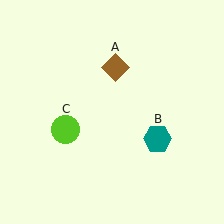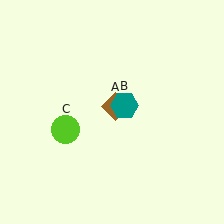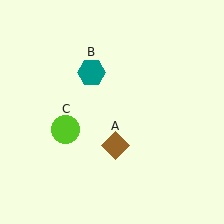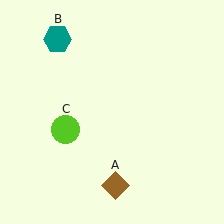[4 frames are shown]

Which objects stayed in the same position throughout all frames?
Lime circle (object C) remained stationary.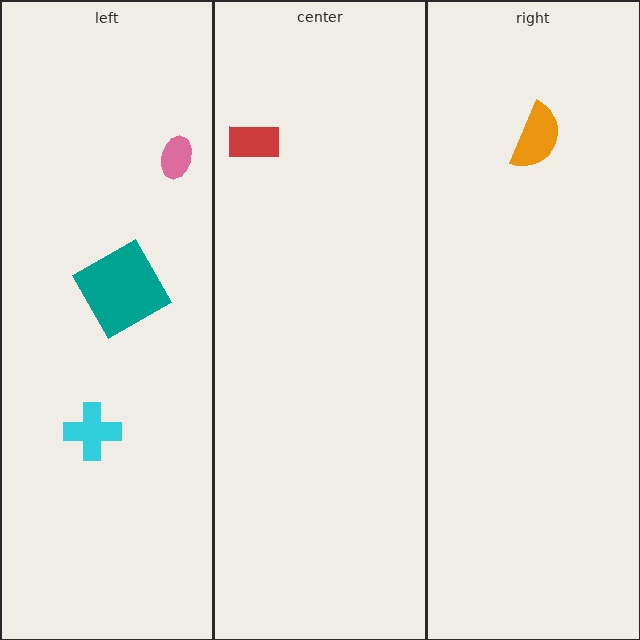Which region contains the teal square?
The left region.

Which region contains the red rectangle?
The center region.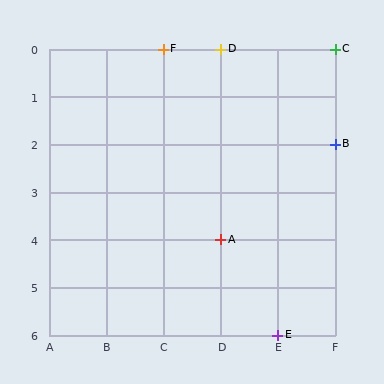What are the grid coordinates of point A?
Point A is at grid coordinates (D, 4).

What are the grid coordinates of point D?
Point D is at grid coordinates (D, 0).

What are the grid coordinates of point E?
Point E is at grid coordinates (E, 6).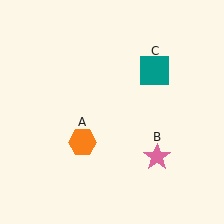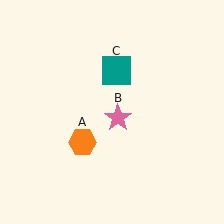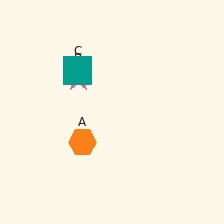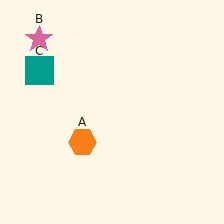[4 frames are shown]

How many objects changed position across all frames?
2 objects changed position: pink star (object B), teal square (object C).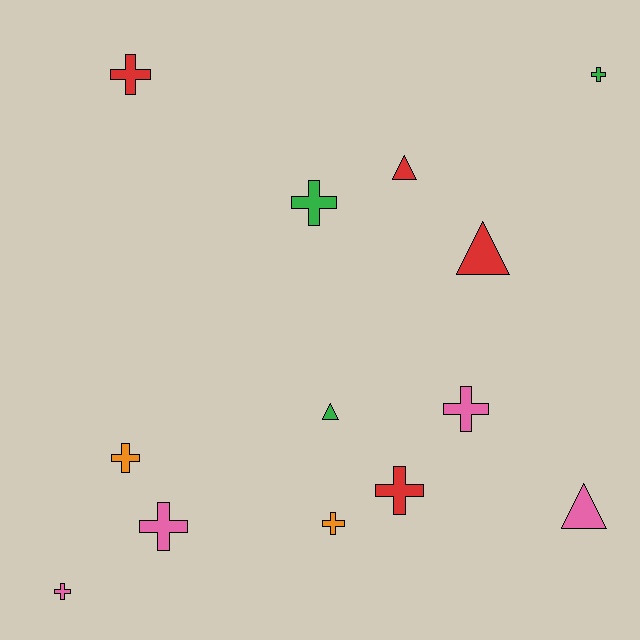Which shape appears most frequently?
Cross, with 9 objects.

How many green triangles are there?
There is 1 green triangle.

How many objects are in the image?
There are 13 objects.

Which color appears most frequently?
Pink, with 4 objects.